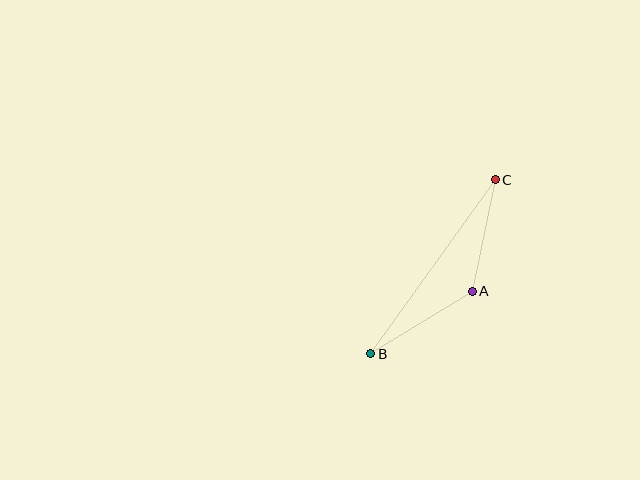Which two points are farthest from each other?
Points B and C are farthest from each other.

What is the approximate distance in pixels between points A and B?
The distance between A and B is approximately 119 pixels.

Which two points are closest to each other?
Points A and C are closest to each other.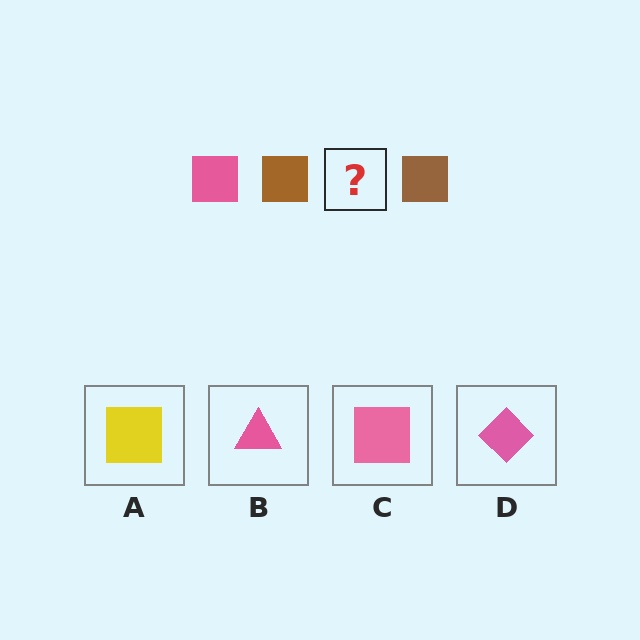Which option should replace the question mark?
Option C.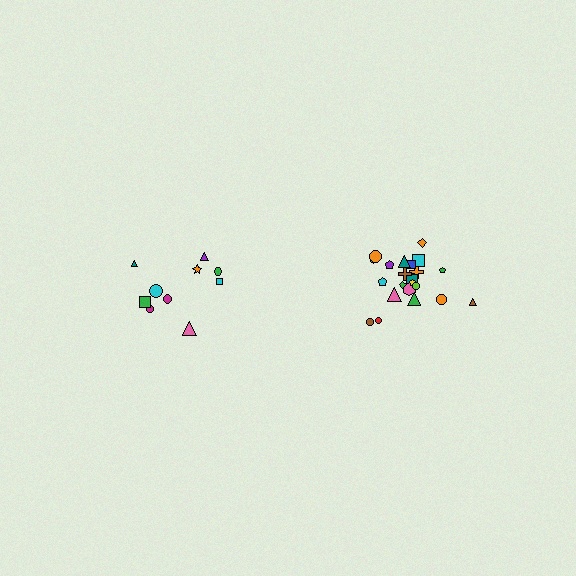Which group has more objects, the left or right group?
The right group.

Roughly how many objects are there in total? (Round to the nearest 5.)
Roughly 30 objects in total.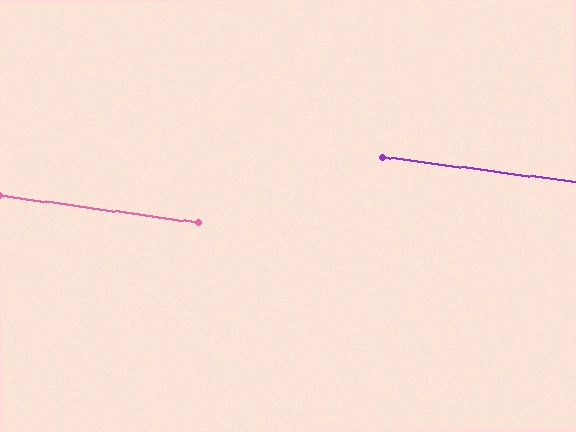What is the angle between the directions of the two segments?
Approximately 1 degree.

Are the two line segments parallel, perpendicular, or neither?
Parallel — their directions differ by only 0.5°.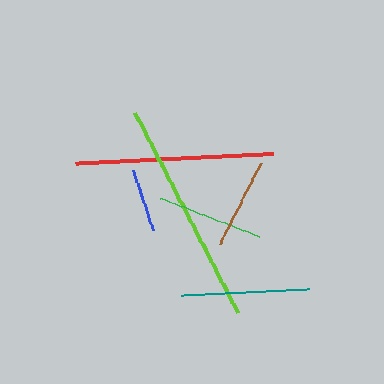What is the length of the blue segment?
The blue segment is approximately 63 pixels long.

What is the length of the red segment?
The red segment is approximately 198 pixels long.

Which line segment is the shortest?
The blue line is the shortest at approximately 63 pixels.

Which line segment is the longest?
The lime line is the longest at approximately 225 pixels.